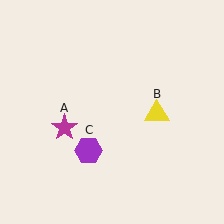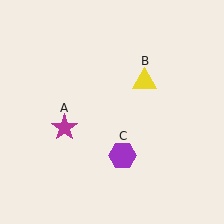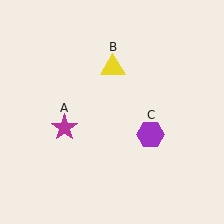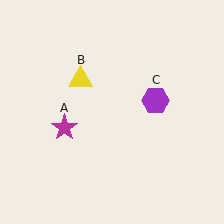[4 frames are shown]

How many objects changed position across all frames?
2 objects changed position: yellow triangle (object B), purple hexagon (object C).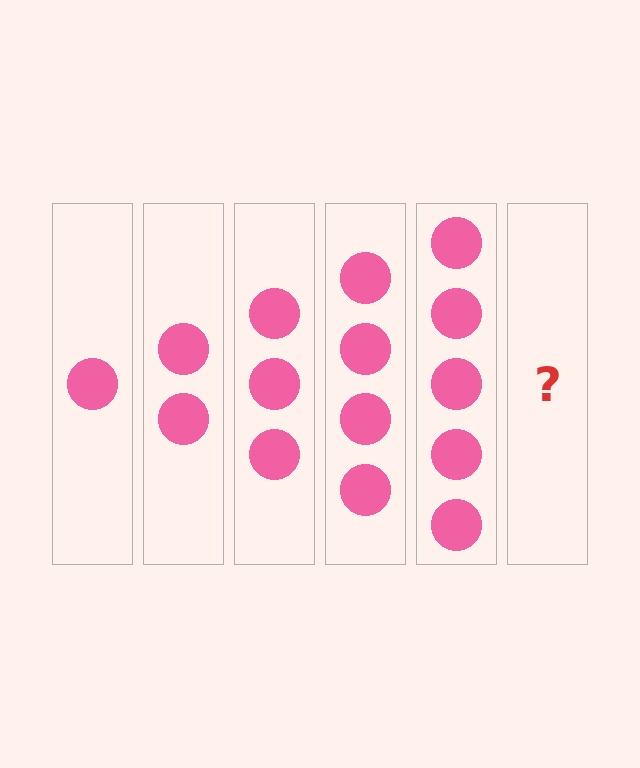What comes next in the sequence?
The next element should be 6 circles.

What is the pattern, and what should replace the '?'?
The pattern is that each step adds one more circle. The '?' should be 6 circles.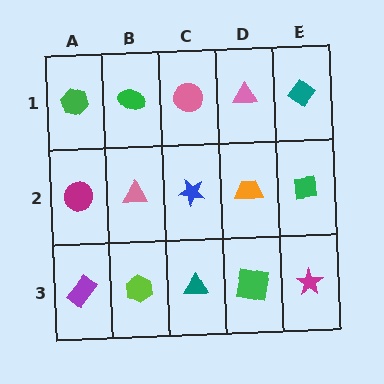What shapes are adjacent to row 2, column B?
A green ellipse (row 1, column B), a lime hexagon (row 3, column B), a magenta circle (row 2, column A), a blue star (row 2, column C).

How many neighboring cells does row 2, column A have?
3.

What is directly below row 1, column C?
A blue star.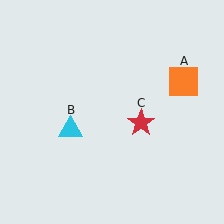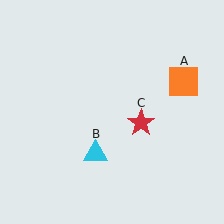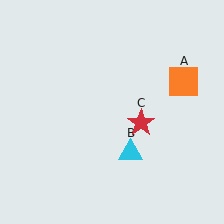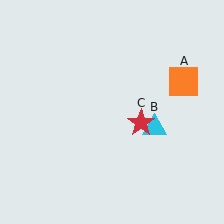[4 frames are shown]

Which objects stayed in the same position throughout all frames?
Orange square (object A) and red star (object C) remained stationary.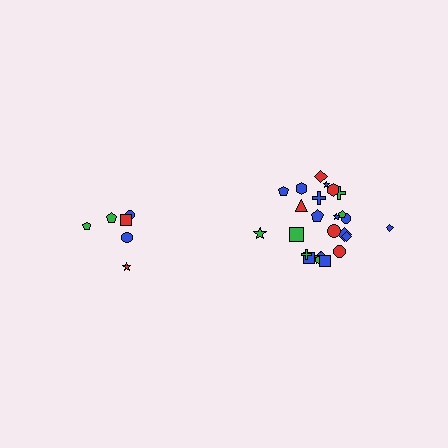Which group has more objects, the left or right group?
The right group.